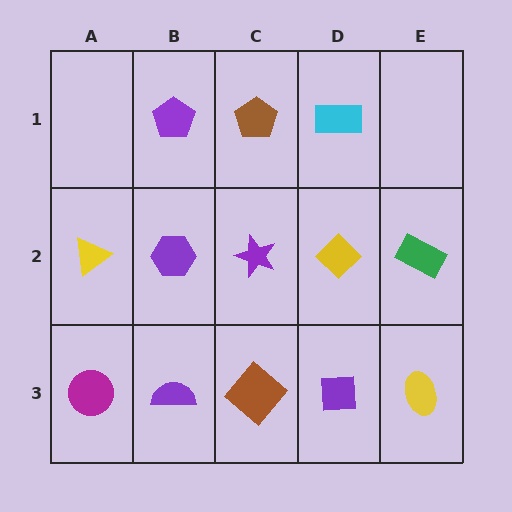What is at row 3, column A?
A magenta circle.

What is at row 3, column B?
A purple semicircle.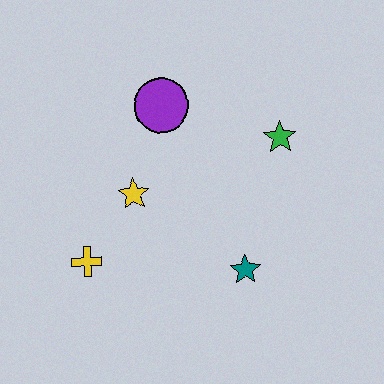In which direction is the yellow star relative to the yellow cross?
The yellow star is above the yellow cross.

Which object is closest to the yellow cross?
The yellow star is closest to the yellow cross.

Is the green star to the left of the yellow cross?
No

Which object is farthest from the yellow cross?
The green star is farthest from the yellow cross.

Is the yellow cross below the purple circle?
Yes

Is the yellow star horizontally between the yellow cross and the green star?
Yes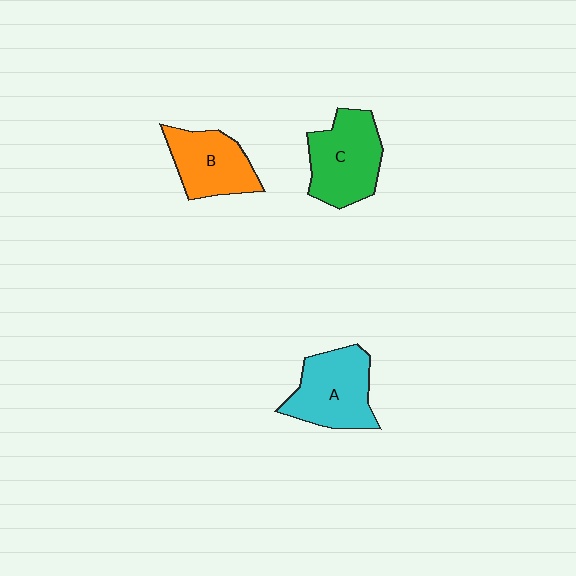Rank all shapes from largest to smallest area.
From largest to smallest: C (green), A (cyan), B (orange).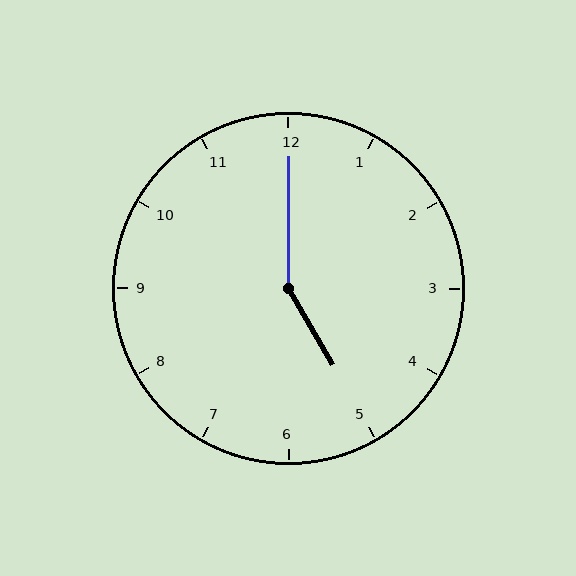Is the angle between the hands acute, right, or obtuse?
It is obtuse.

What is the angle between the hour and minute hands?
Approximately 150 degrees.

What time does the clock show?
5:00.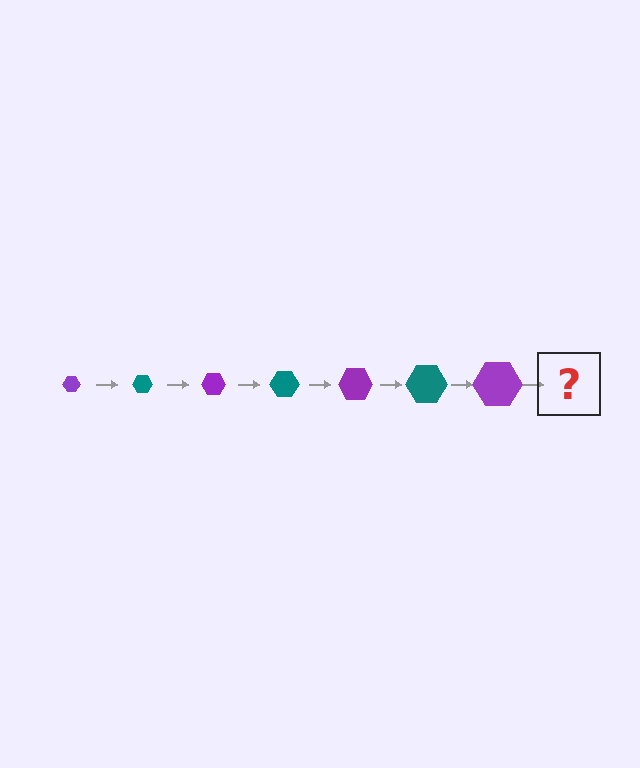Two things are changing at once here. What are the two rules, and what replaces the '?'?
The two rules are that the hexagon grows larger each step and the color cycles through purple and teal. The '?' should be a teal hexagon, larger than the previous one.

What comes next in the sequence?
The next element should be a teal hexagon, larger than the previous one.